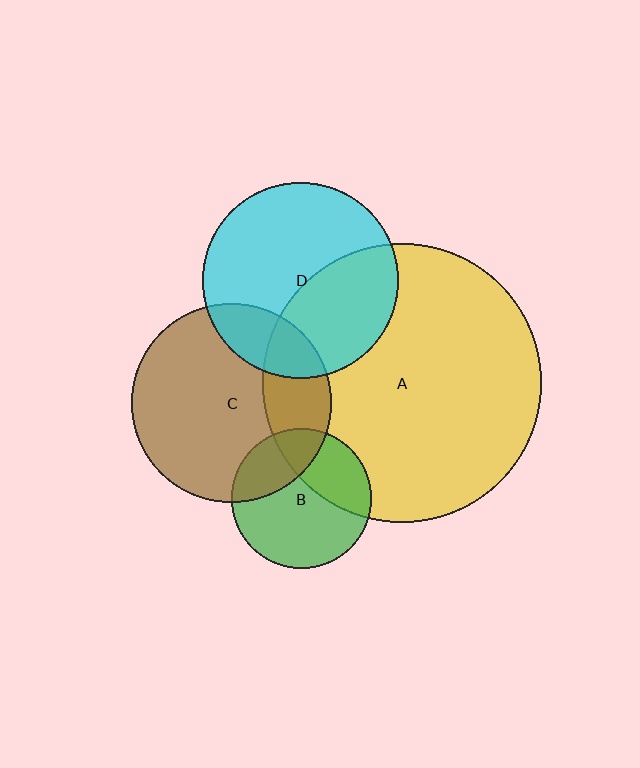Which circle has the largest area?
Circle A (yellow).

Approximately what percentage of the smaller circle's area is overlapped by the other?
Approximately 25%.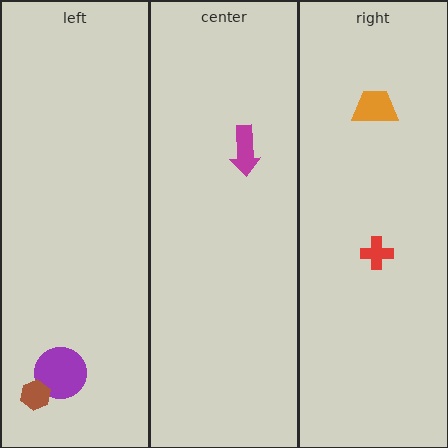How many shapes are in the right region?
2.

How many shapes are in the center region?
1.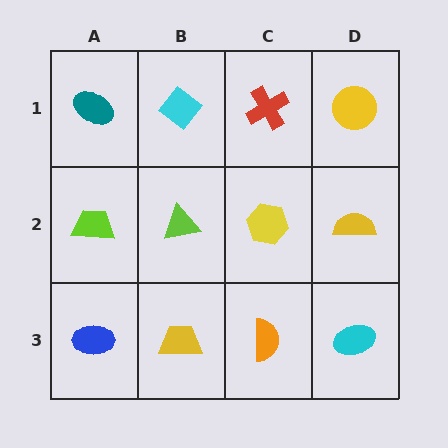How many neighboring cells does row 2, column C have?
4.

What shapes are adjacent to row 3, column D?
A yellow semicircle (row 2, column D), an orange semicircle (row 3, column C).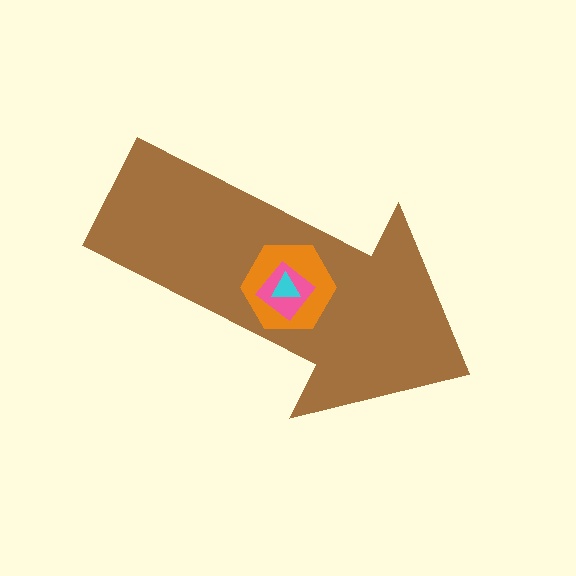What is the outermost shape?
The brown arrow.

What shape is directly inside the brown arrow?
The orange hexagon.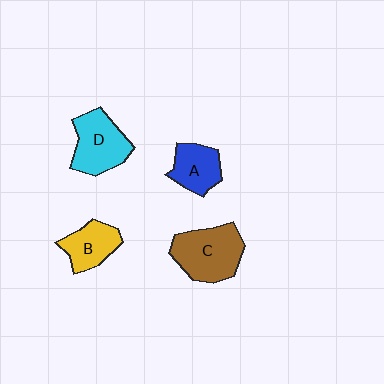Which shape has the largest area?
Shape C (brown).